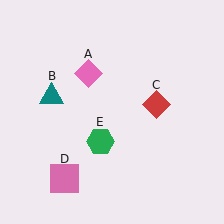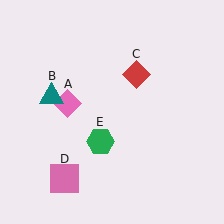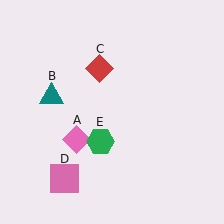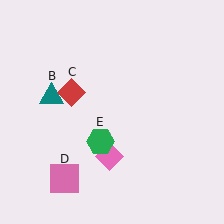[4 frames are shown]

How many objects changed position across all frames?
2 objects changed position: pink diamond (object A), red diamond (object C).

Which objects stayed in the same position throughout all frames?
Teal triangle (object B) and pink square (object D) and green hexagon (object E) remained stationary.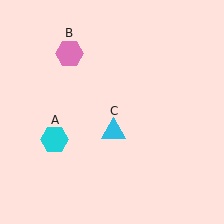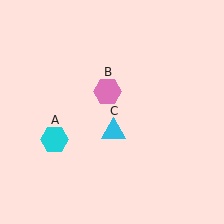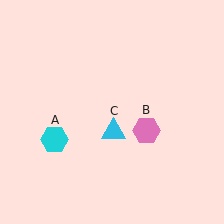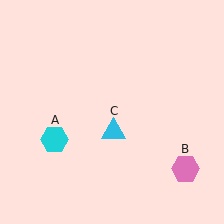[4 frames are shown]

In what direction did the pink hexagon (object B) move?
The pink hexagon (object B) moved down and to the right.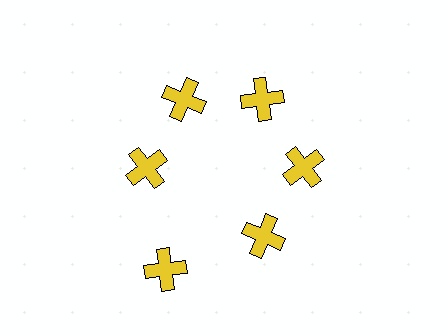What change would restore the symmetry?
The symmetry would be restored by moving it inward, back onto the ring so that all 6 crosses sit at equal angles and equal distance from the center.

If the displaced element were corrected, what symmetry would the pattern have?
It would have 6-fold rotational symmetry — the pattern would map onto itself every 60 degrees.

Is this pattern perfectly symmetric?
No. The 6 yellow crosses are arranged in a ring, but one element near the 7 o'clock position is pushed outward from the center, breaking the 6-fold rotational symmetry.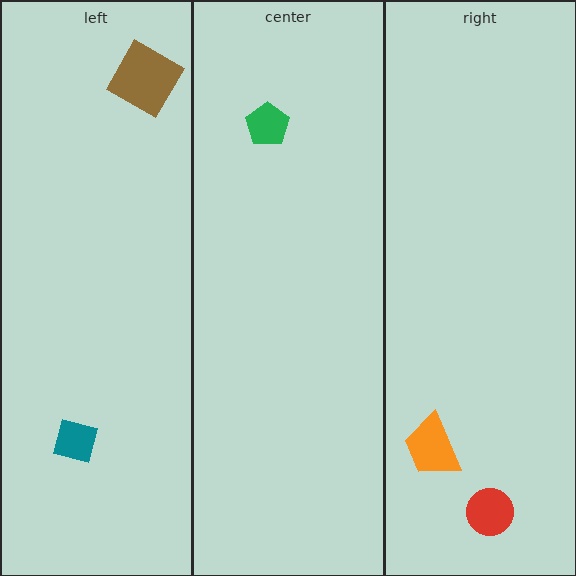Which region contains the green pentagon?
The center region.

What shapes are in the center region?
The green pentagon.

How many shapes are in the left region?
2.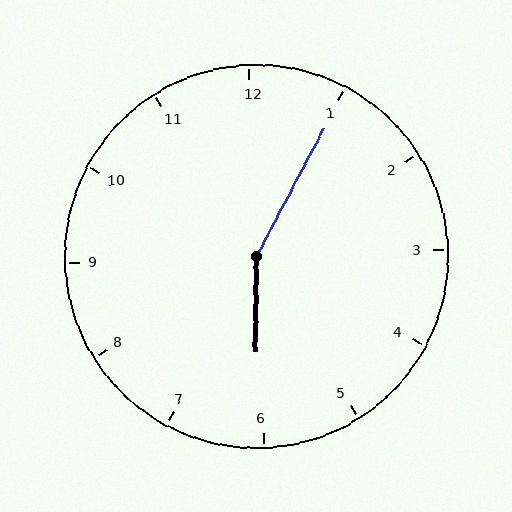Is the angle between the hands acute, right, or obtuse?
It is obtuse.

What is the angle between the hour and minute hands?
Approximately 152 degrees.